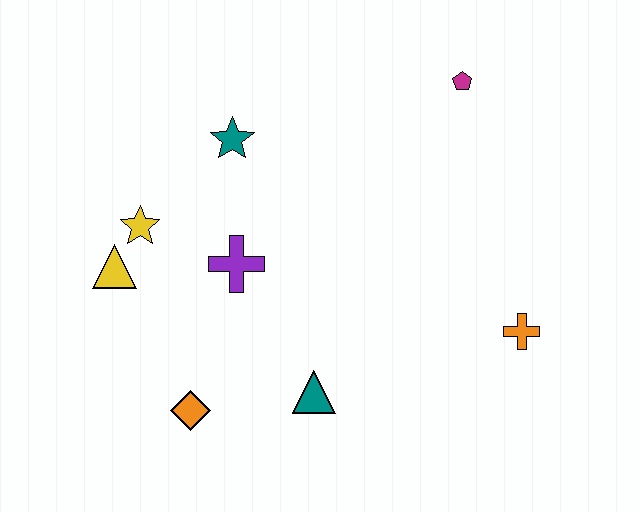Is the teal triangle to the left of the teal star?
No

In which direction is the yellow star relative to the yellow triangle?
The yellow star is above the yellow triangle.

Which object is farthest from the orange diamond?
The magenta pentagon is farthest from the orange diamond.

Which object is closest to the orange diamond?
The teal triangle is closest to the orange diamond.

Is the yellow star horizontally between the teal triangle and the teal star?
No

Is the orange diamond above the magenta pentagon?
No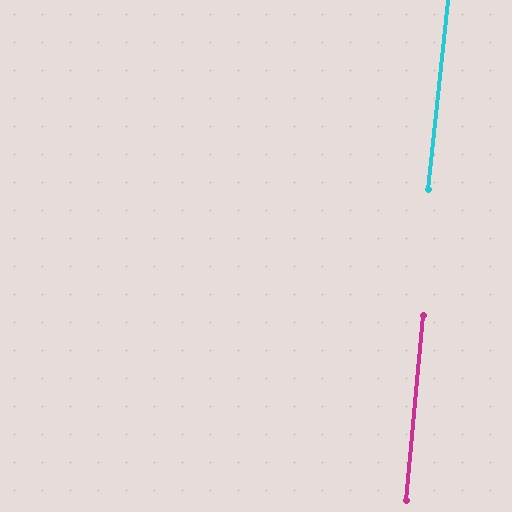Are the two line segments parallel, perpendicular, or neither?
Parallel — their directions differ by only 0.9°.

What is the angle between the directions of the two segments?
Approximately 1 degree.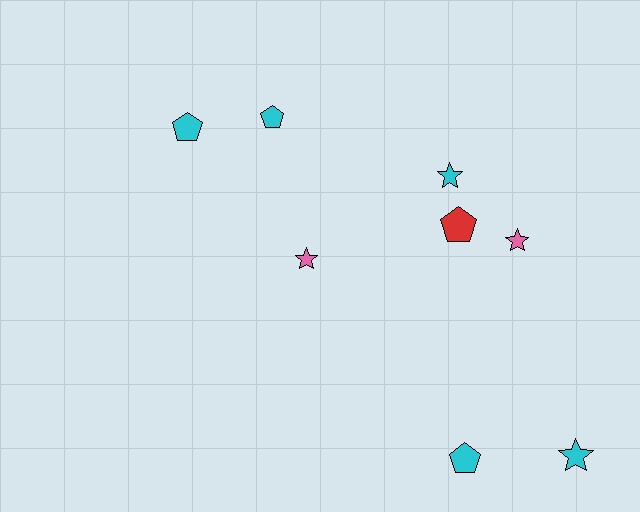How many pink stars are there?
There are 2 pink stars.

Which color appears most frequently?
Cyan, with 5 objects.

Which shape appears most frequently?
Pentagon, with 4 objects.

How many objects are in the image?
There are 8 objects.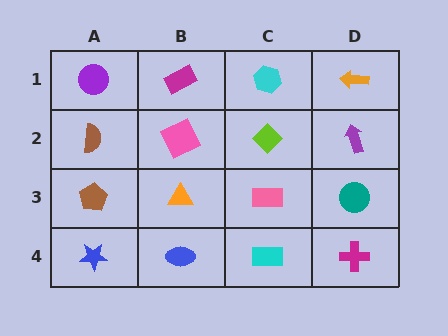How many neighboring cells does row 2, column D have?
3.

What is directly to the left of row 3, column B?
A brown pentagon.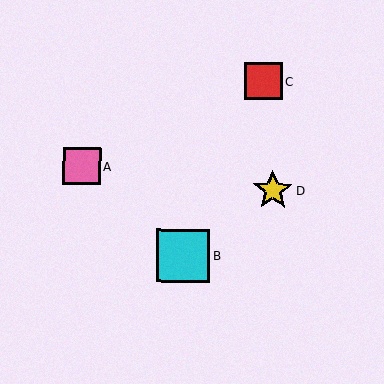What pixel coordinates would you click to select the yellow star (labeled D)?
Click at (273, 190) to select the yellow star D.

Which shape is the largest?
The cyan square (labeled B) is the largest.